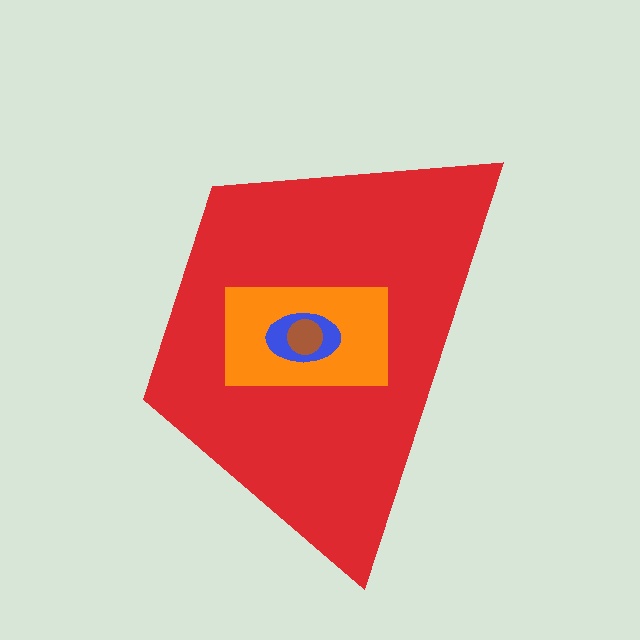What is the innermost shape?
The brown circle.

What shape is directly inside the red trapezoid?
The orange rectangle.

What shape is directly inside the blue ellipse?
The brown circle.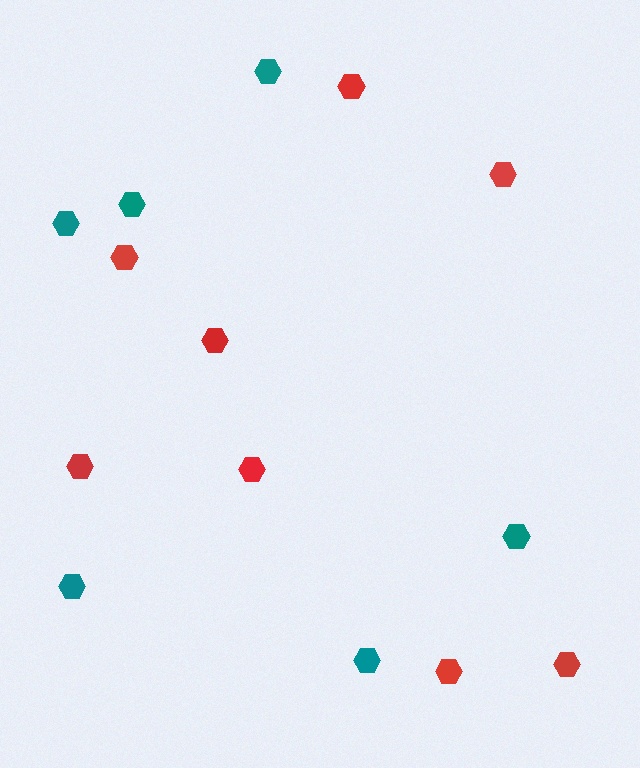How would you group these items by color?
There are 2 groups: one group of teal hexagons (6) and one group of red hexagons (8).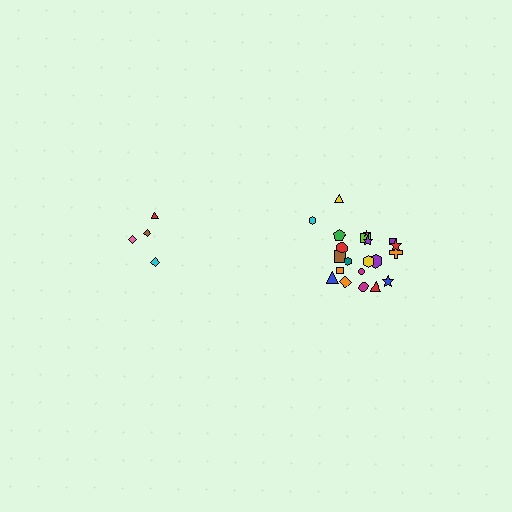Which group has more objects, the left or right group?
The right group.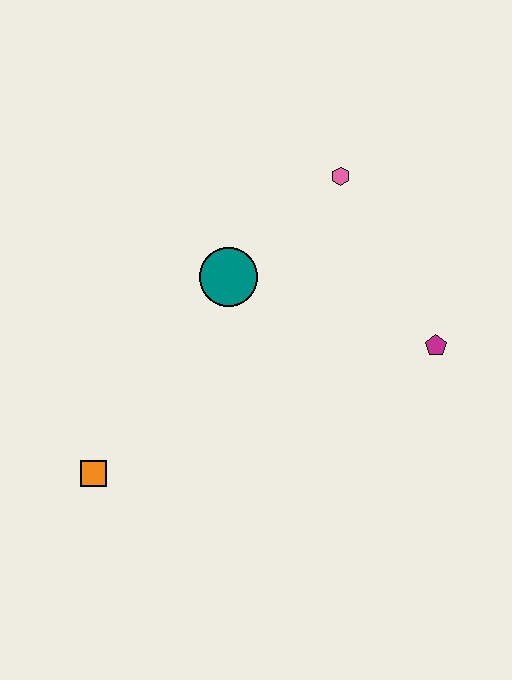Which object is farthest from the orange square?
The pink hexagon is farthest from the orange square.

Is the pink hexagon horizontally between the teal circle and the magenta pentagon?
Yes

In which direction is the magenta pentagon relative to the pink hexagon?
The magenta pentagon is below the pink hexagon.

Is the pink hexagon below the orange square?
No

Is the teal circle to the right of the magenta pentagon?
No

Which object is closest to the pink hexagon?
The teal circle is closest to the pink hexagon.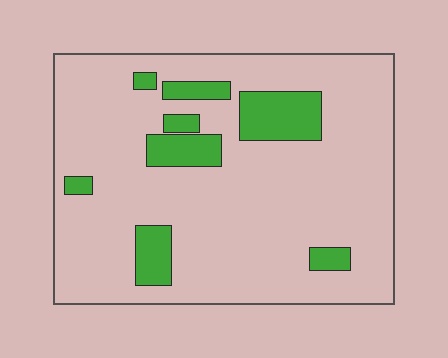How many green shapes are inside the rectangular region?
8.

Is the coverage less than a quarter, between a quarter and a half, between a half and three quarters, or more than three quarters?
Less than a quarter.